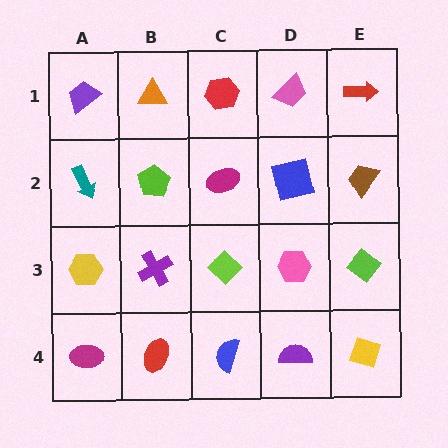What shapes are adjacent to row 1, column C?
A magenta ellipse (row 2, column C), an orange triangle (row 1, column B), a pink trapezoid (row 1, column D).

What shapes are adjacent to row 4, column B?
A purple cross (row 3, column B), a magenta ellipse (row 4, column A), a blue semicircle (row 4, column C).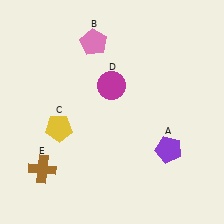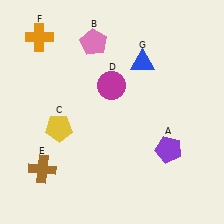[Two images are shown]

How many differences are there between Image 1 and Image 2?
There are 2 differences between the two images.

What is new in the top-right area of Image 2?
A blue triangle (G) was added in the top-right area of Image 2.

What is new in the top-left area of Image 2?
An orange cross (F) was added in the top-left area of Image 2.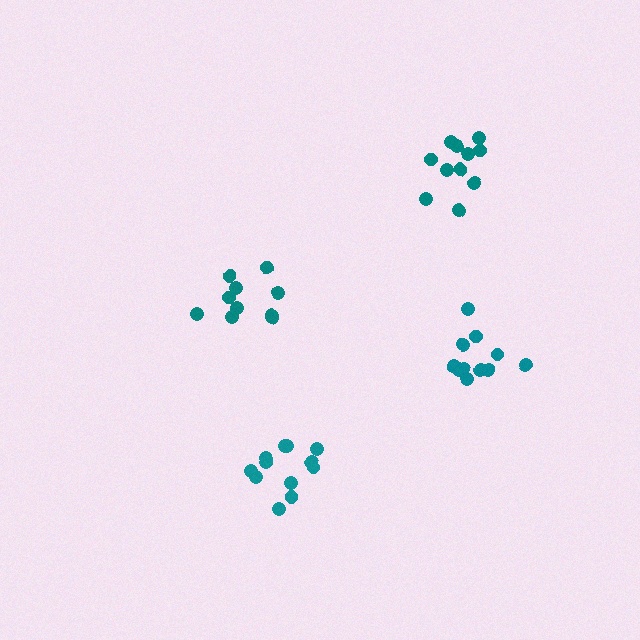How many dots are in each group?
Group 1: 12 dots, Group 2: 11 dots, Group 3: 10 dots, Group 4: 11 dots (44 total).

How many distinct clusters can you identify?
There are 4 distinct clusters.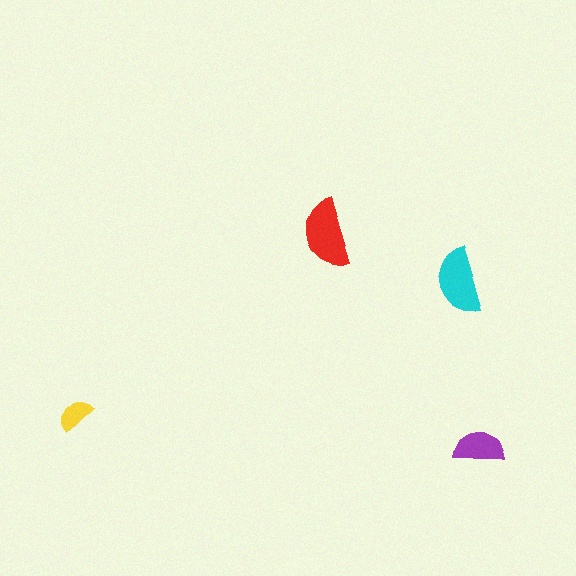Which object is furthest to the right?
The purple semicircle is rightmost.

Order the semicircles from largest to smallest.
the red one, the cyan one, the purple one, the yellow one.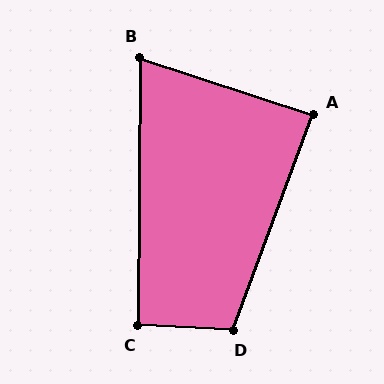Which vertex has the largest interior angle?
D, at approximately 108 degrees.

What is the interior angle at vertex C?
Approximately 92 degrees (approximately right).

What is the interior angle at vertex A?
Approximately 88 degrees (approximately right).